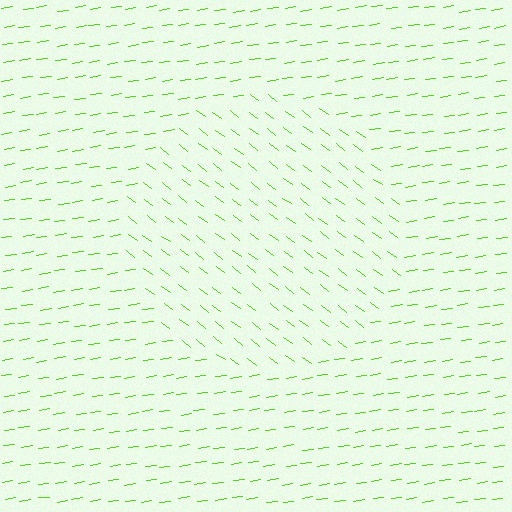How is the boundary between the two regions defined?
The boundary is defined purely by a change in line orientation (approximately 45 degrees difference). All lines are the same color and thickness.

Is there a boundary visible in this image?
Yes, there is a texture boundary formed by a change in line orientation.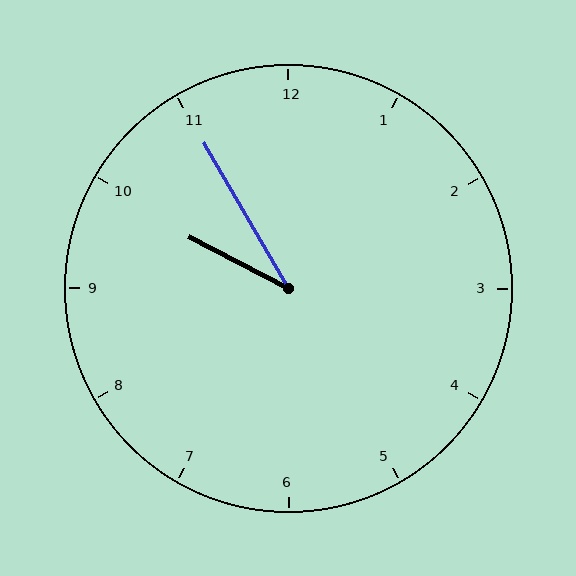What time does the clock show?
9:55.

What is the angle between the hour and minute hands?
Approximately 32 degrees.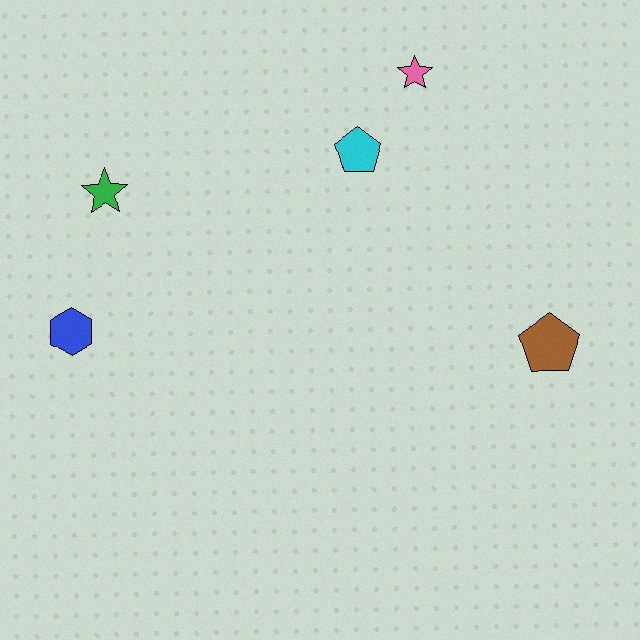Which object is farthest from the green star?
The brown pentagon is farthest from the green star.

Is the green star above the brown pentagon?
Yes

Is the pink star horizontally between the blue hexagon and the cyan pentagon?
No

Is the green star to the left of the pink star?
Yes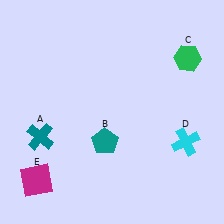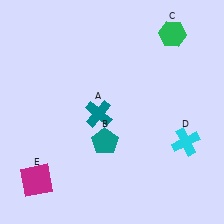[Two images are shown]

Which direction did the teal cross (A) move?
The teal cross (A) moved right.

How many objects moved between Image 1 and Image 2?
2 objects moved between the two images.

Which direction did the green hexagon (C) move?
The green hexagon (C) moved up.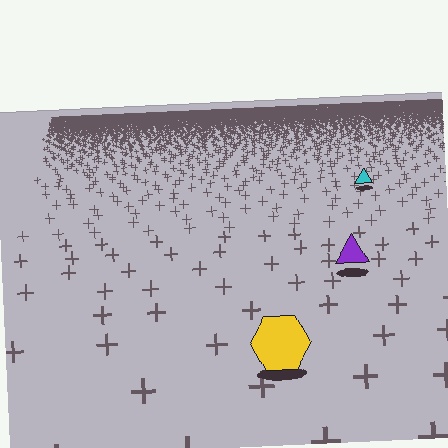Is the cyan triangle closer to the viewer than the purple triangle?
No. The purple triangle is closer — you can tell from the texture gradient: the ground texture is coarser near it.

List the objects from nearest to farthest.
From nearest to farthest: the yellow hexagon, the purple triangle, the cyan triangle.